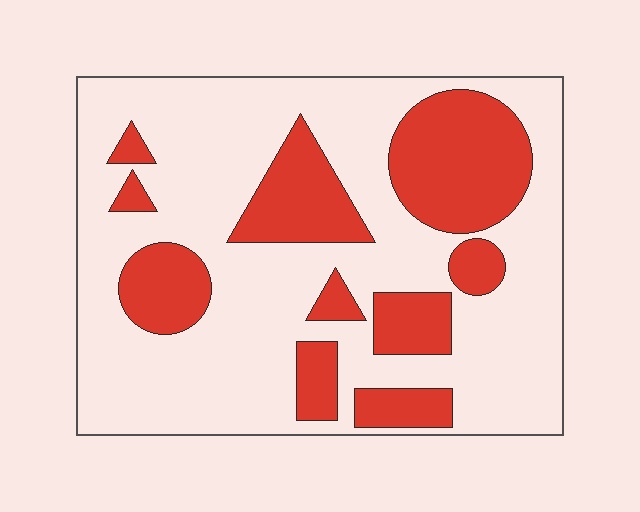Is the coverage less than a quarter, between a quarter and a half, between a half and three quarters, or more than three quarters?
Between a quarter and a half.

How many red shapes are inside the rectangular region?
10.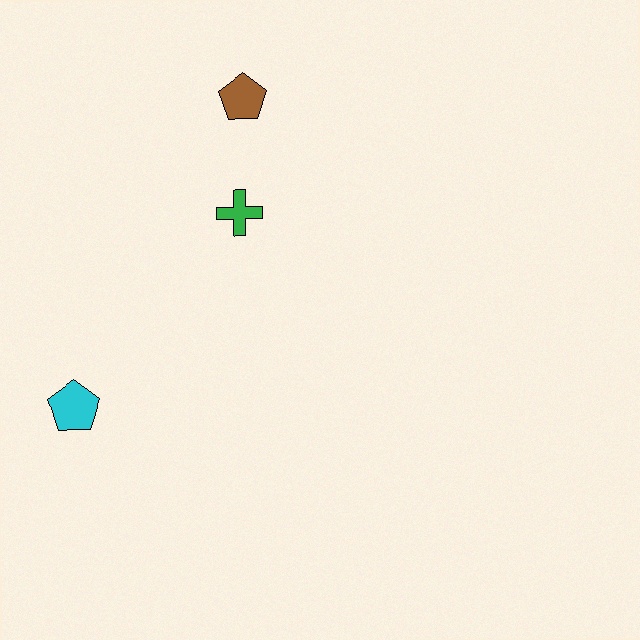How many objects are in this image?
There are 3 objects.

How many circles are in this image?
There are no circles.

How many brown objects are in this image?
There is 1 brown object.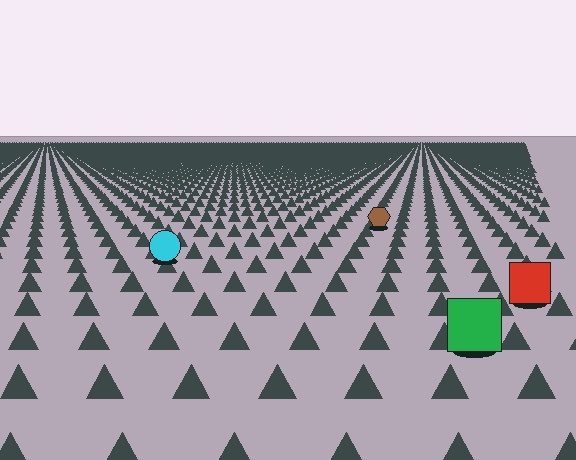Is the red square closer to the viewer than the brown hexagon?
Yes. The red square is closer — you can tell from the texture gradient: the ground texture is coarser near it.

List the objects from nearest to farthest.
From nearest to farthest: the green square, the red square, the cyan circle, the brown hexagon.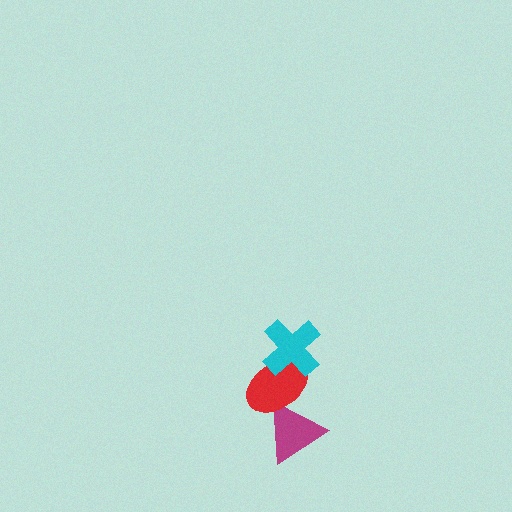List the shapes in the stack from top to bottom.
From top to bottom: the cyan cross, the red ellipse, the magenta triangle.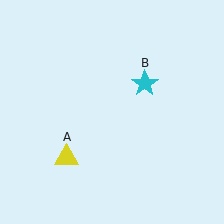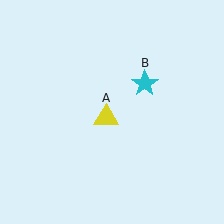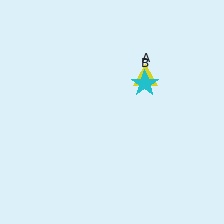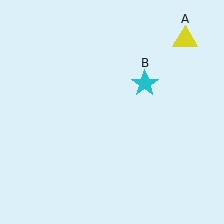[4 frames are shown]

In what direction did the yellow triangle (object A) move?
The yellow triangle (object A) moved up and to the right.